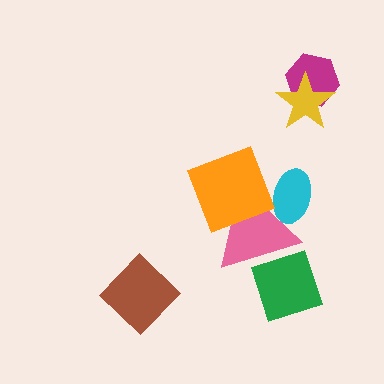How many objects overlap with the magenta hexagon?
1 object overlaps with the magenta hexagon.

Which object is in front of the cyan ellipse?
The pink triangle is in front of the cyan ellipse.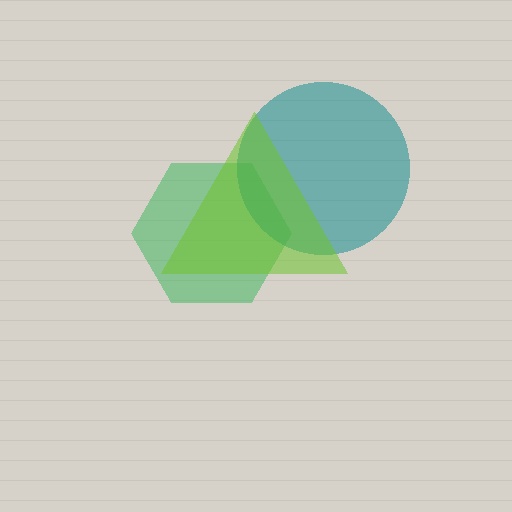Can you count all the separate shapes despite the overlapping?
Yes, there are 3 separate shapes.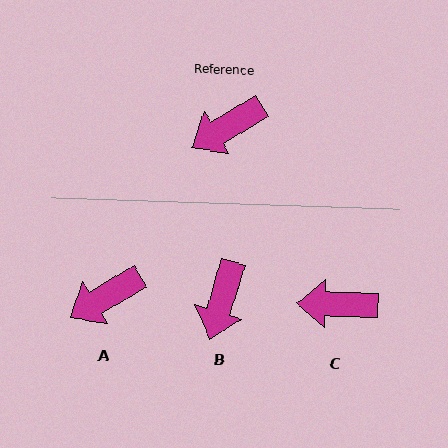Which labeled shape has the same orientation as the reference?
A.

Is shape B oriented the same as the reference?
No, it is off by about 42 degrees.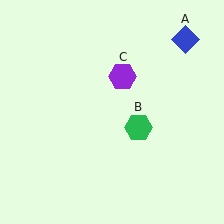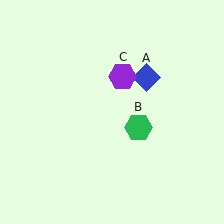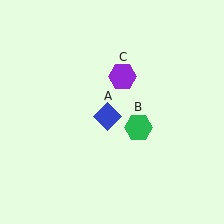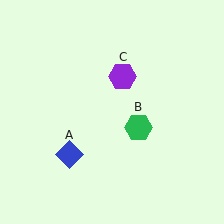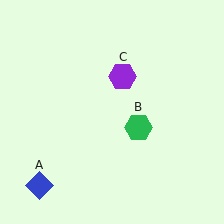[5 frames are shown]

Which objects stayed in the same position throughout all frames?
Green hexagon (object B) and purple hexagon (object C) remained stationary.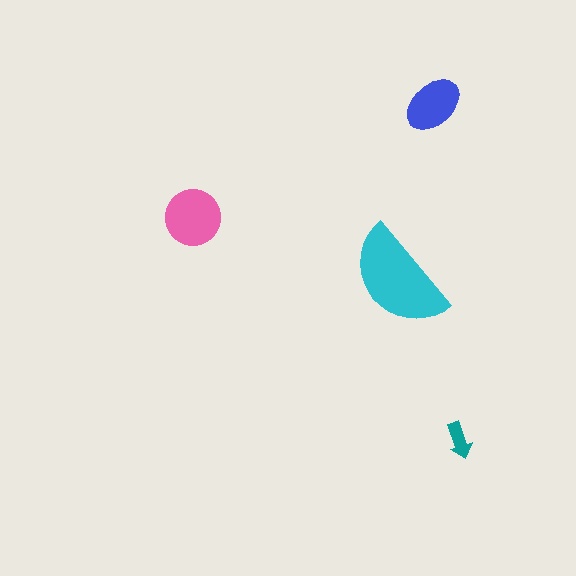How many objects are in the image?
There are 4 objects in the image.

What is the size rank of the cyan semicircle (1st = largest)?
1st.